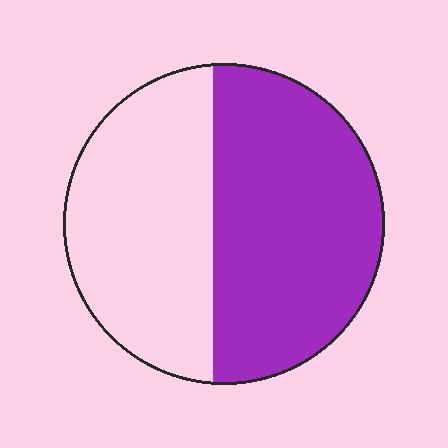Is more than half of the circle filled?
Yes.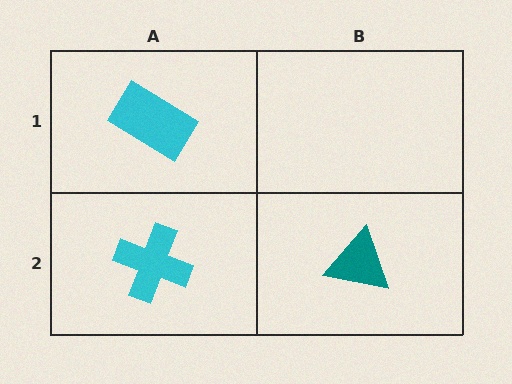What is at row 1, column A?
A cyan rectangle.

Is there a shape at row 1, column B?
No, that cell is empty.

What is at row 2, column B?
A teal triangle.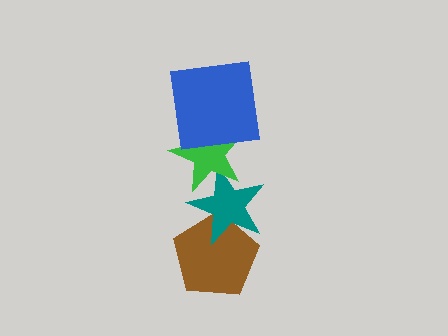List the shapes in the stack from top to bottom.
From top to bottom: the blue square, the green star, the teal star, the brown pentagon.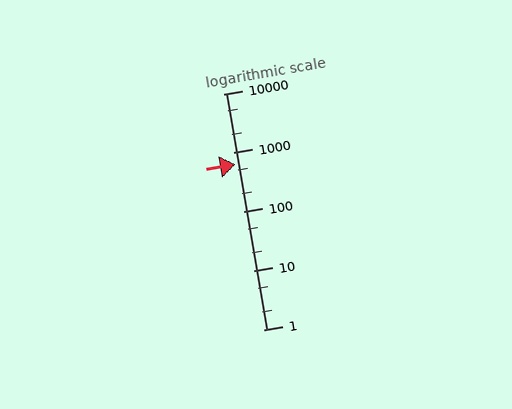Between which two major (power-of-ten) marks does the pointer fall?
The pointer is between 100 and 1000.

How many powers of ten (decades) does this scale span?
The scale spans 4 decades, from 1 to 10000.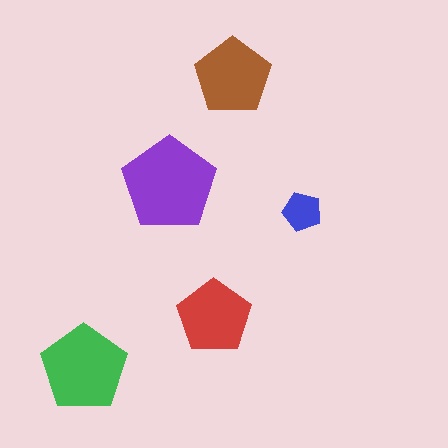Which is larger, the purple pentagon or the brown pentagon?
The purple one.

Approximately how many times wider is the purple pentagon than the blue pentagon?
About 2.5 times wider.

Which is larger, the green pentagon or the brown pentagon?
The green one.